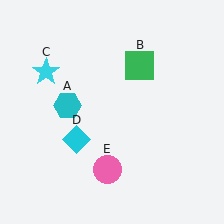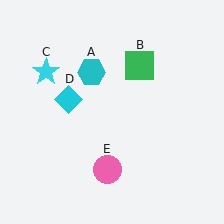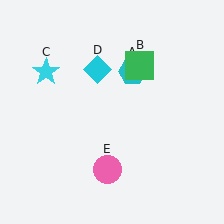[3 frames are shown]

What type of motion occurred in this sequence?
The cyan hexagon (object A), cyan diamond (object D) rotated clockwise around the center of the scene.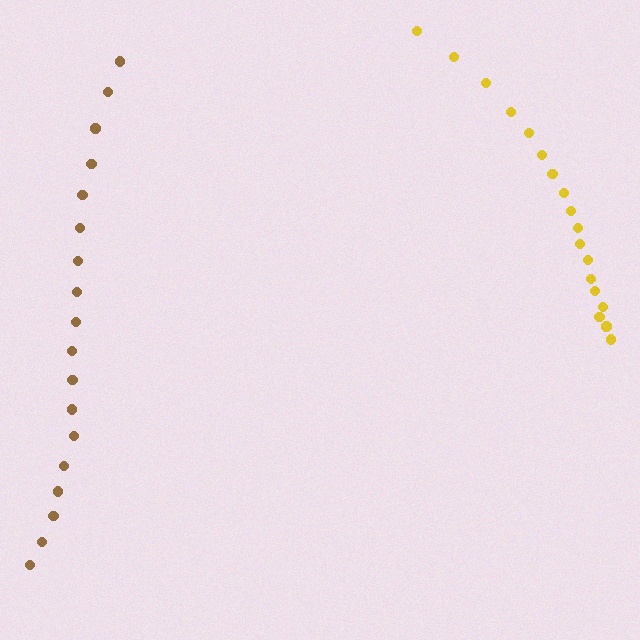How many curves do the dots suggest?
There are 2 distinct paths.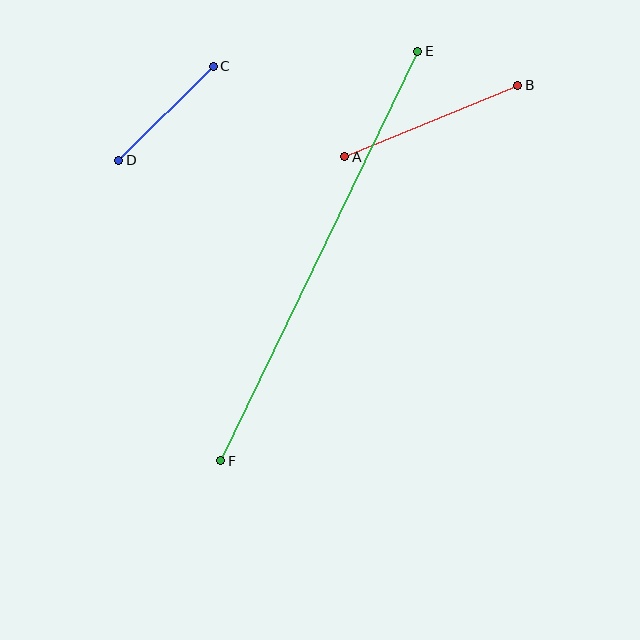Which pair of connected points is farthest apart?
Points E and F are farthest apart.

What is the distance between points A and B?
The distance is approximately 187 pixels.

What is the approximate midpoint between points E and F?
The midpoint is at approximately (319, 256) pixels.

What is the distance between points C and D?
The distance is approximately 133 pixels.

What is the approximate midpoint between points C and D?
The midpoint is at approximately (166, 113) pixels.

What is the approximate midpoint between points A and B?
The midpoint is at approximately (431, 121) pixels.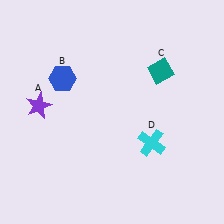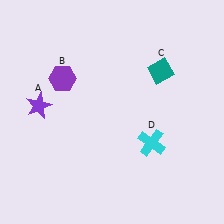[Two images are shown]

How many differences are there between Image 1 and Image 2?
There is 1 difference between the two images.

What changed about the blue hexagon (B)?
In Image 1, B is blue. In Image 2, it changed to purple.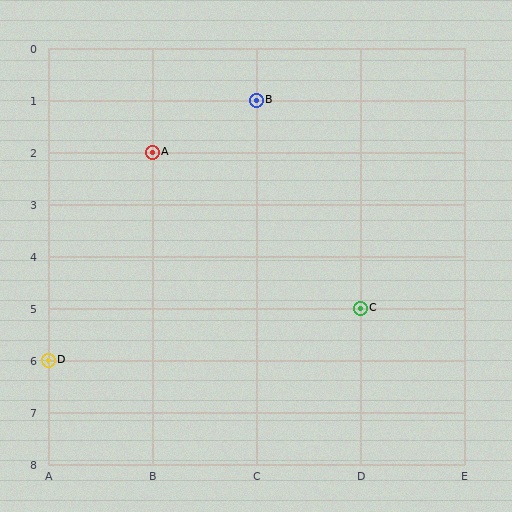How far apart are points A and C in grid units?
Points A and C are 2 columns and 3 rows apart (about 3.6 grid units diagonally).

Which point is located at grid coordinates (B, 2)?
Point A is at (B, 2).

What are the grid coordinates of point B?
Point B is at grid coordinates (C, 1).